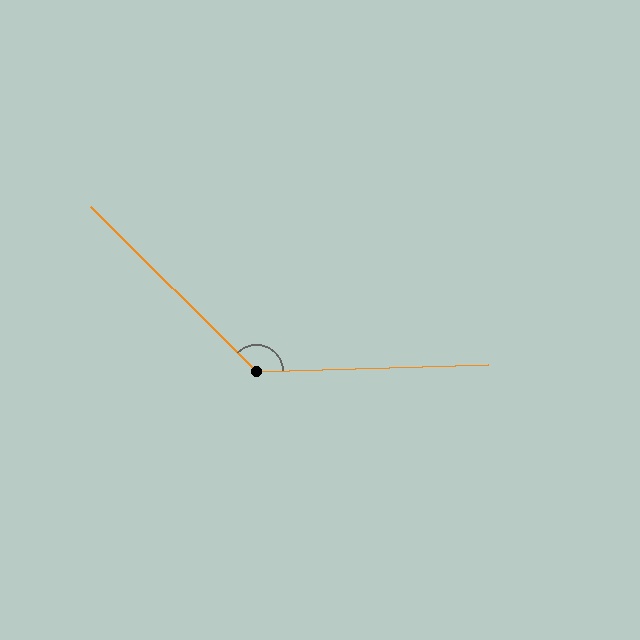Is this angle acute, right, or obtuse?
It is obtuse.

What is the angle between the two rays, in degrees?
Approximately 133 degrees.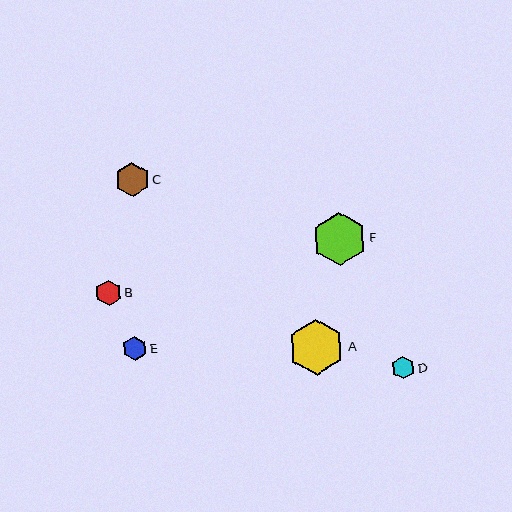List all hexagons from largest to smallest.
From largest to smallest: A, F, C, B, E, D.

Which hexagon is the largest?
Hexagon A is the largest with a size of approximately 56 pixels.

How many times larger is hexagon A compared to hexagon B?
Hexagon A is approximately 2.2 times the size of hexagon B.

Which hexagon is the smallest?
Hexagon D is the smallest with a size of approximately 22 pixels.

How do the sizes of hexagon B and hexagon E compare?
Hexagon B and hexagon E are approximately the same size.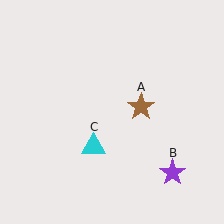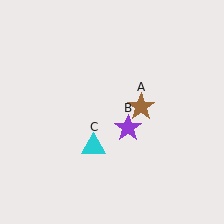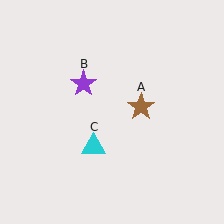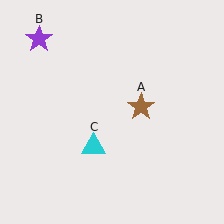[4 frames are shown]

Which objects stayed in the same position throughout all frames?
Brown star (object A) and cyan triangle (object C) remained stationary.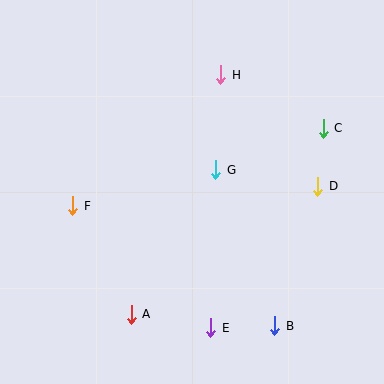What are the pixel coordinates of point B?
Point B is at (275, 326).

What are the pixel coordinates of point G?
Point G is at (216, 170).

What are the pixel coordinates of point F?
Point F is at (73, 206).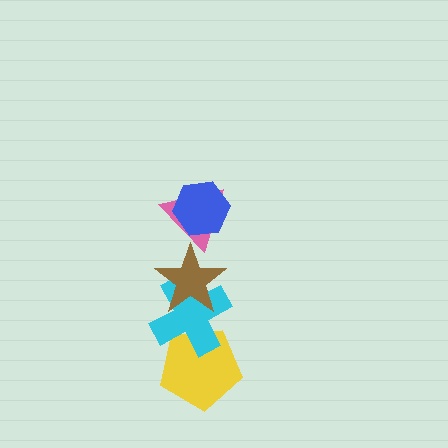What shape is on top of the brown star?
The pink triangle is on top of the brown star.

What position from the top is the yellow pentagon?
The yellow pentagon is 5th from the top.